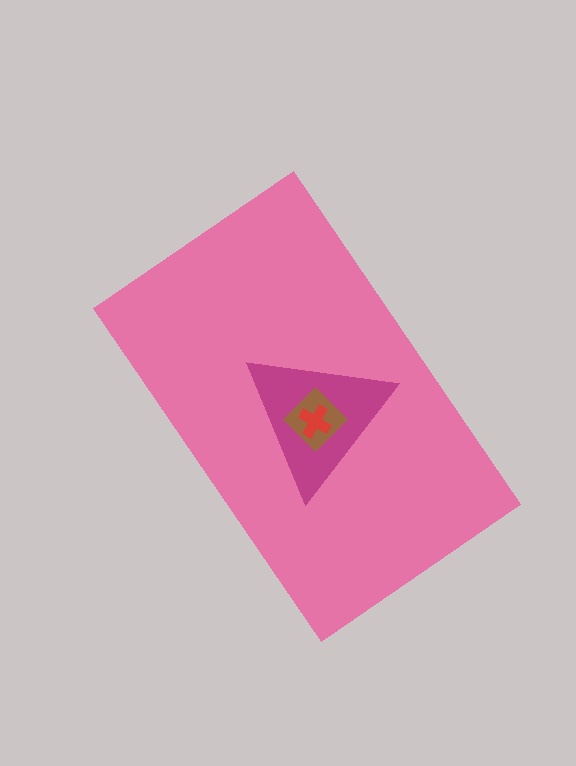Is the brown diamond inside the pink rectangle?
Yes.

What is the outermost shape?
The pink rectangle.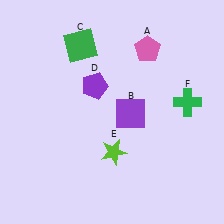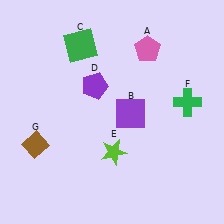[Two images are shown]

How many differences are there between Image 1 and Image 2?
There is 1 difference between the two images.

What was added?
A brown diamond (G) was added in Image 2.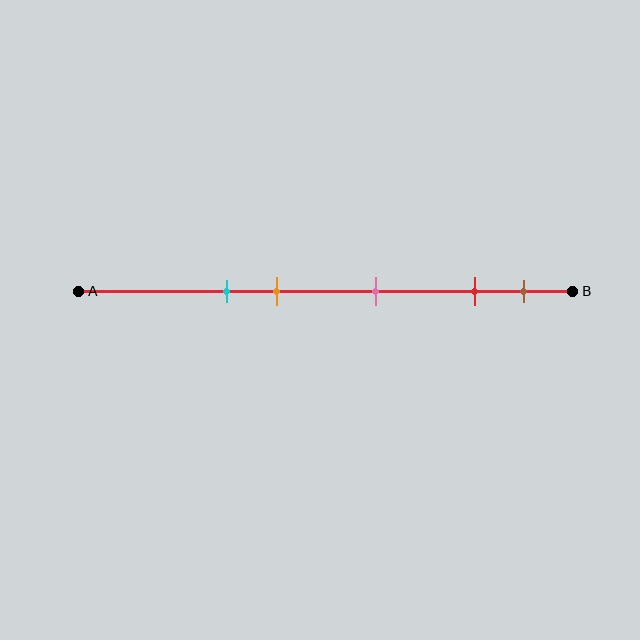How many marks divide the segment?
There are 5 marks dividing the segment.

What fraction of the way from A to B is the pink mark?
The pink mark is approximately 60% (0.6) of the way from A to B.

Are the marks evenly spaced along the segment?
No, the marks are not evenly spaced.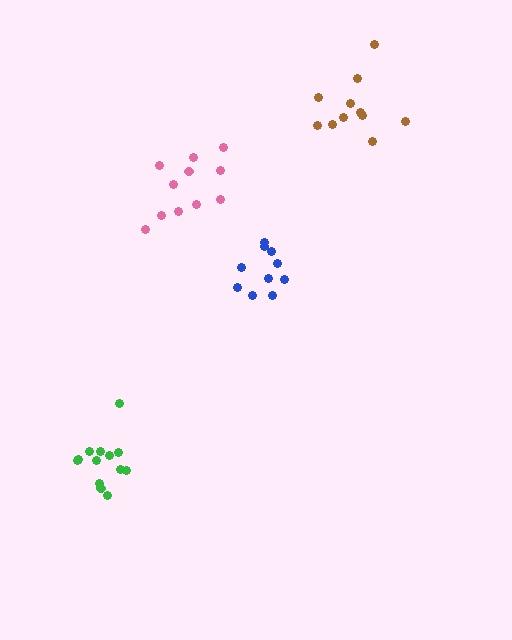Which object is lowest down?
The green cluster is bottommost.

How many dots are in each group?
Group 1: 13 dots, Group 2: 10 dots, Group 3: 11 dots, Group 4: 11 dots (45 total).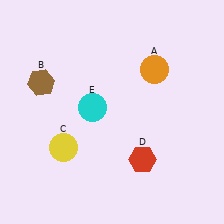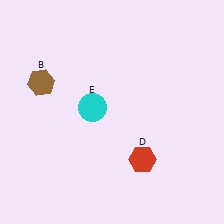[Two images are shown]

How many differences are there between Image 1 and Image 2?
There are 2 differences between the two images.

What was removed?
The yellow circle (C), the orange circle (A) were removed in Image 2.